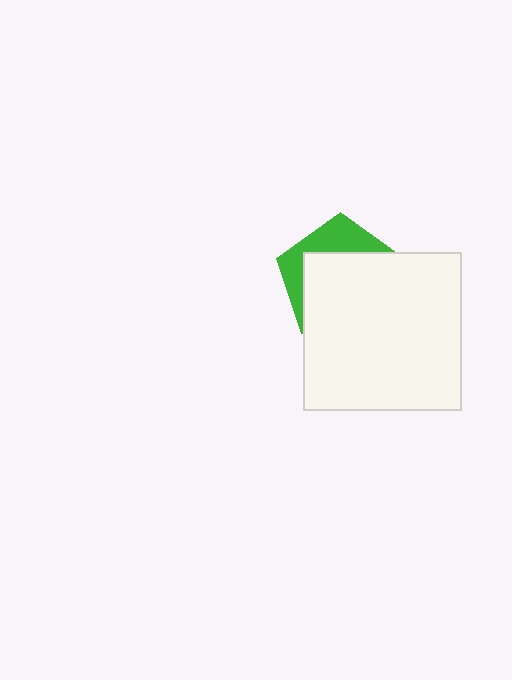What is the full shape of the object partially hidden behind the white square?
The partially hidden object is a green pentagon.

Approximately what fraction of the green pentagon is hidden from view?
Roughly 68% of the green pentagon is hidden behind the white square.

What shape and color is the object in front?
The object in front is a white square.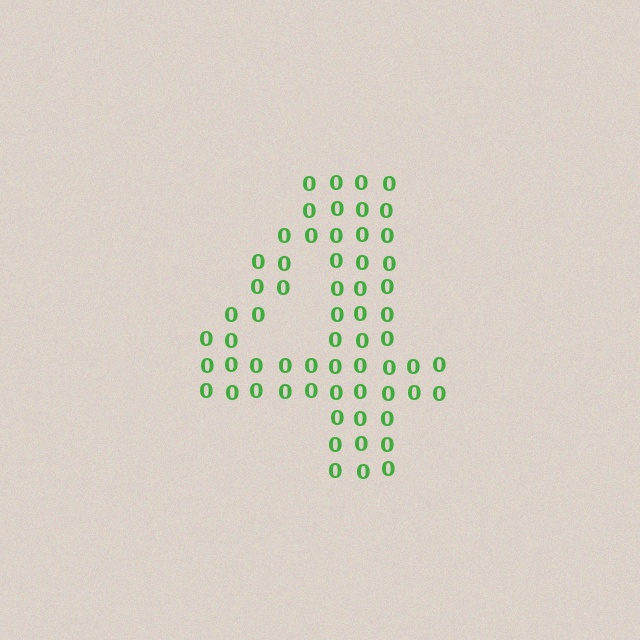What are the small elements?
The small elements are digit 0's.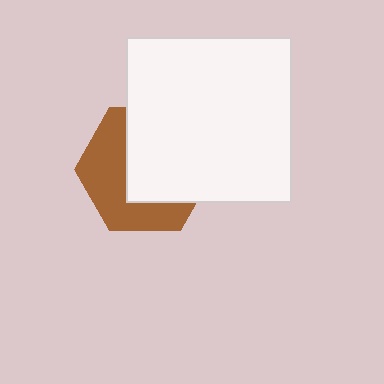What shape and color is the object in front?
The object in front is a white square.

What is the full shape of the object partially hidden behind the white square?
The partially hidden object is a brown hexagon.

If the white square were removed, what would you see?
You would see the complete brown hexagon.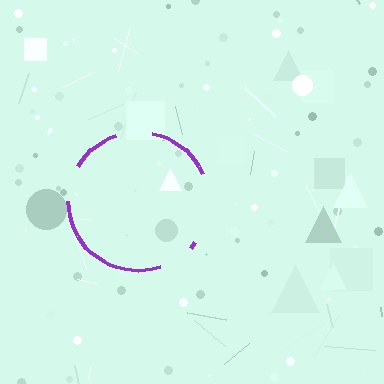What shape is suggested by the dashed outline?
The dashed outline suggests a circle.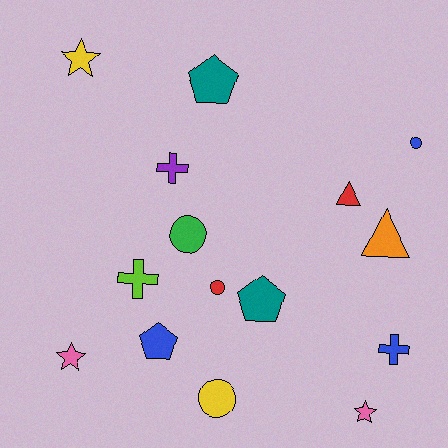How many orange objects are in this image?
There is 1 orange object.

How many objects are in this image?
There are 15 objects.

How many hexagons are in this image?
There are no hexagons.